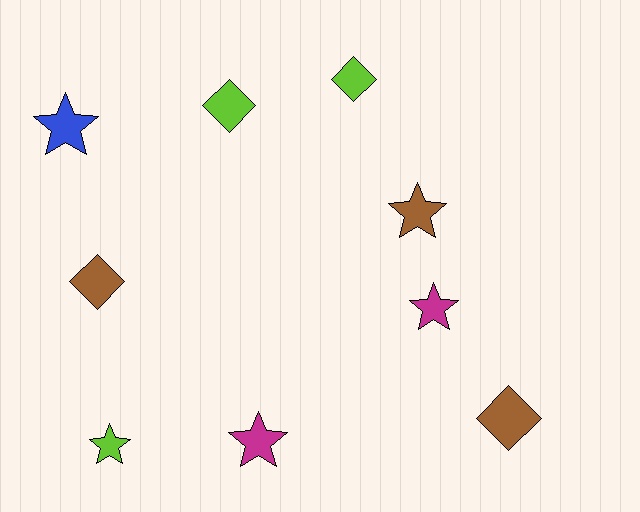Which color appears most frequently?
Brown, with 3 objects.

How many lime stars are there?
There is 1 lime star.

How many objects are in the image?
There are 9 objects.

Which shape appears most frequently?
Star, with 5 objects.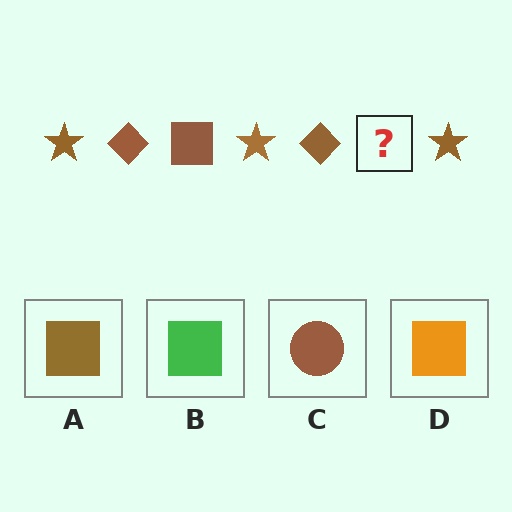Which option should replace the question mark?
Option A.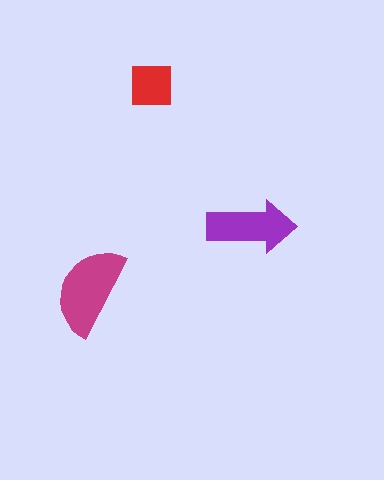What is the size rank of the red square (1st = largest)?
3rd.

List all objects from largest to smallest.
The magenta semicircle, the purple arrow, the red square.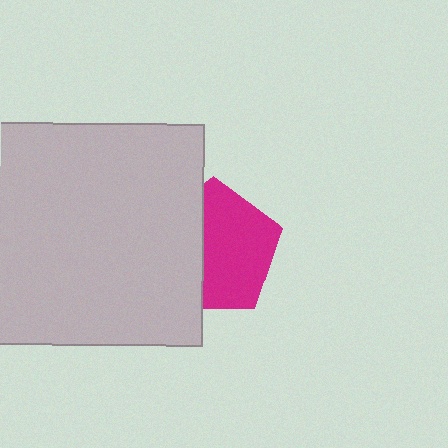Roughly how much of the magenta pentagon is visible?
About half of it is visible (roughly 60%).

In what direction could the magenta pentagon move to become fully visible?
The magenta pentagon could move right. That would shift it out from behind the light gray square entirely.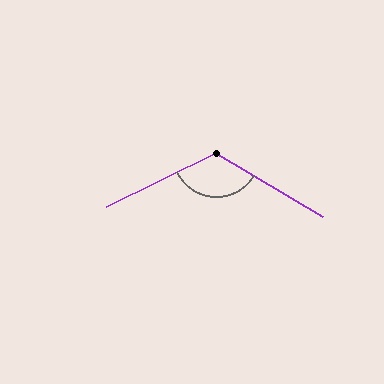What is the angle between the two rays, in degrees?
Approximately 123 degrees.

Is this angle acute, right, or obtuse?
It is obtuse.